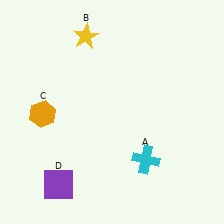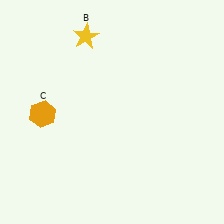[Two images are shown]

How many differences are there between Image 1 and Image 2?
There are 2 differences between the two images.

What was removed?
The purple square (D), the cyan cross (A) were removed in Image 2.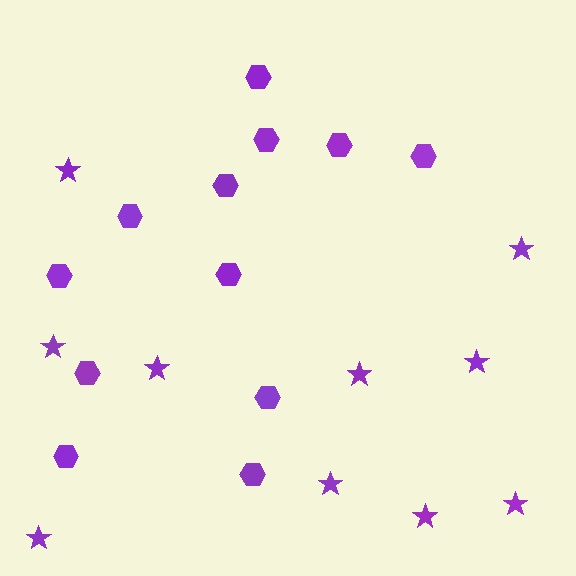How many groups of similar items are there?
There are 2 groups: one group of stars (10) and one group of hexagons (12).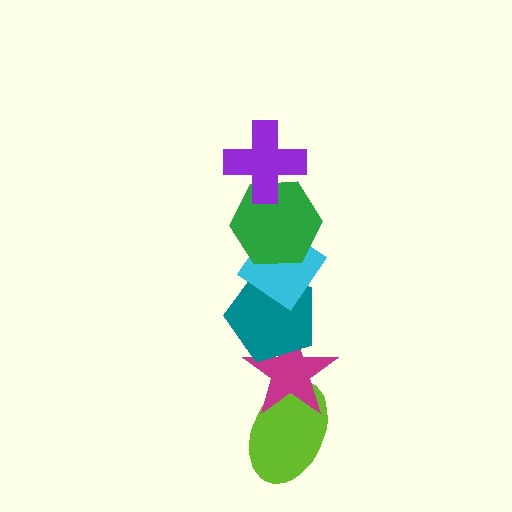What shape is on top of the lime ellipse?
The magenta star is on top of the lime ellipse.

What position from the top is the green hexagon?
The green hexagon is 2nd from the top.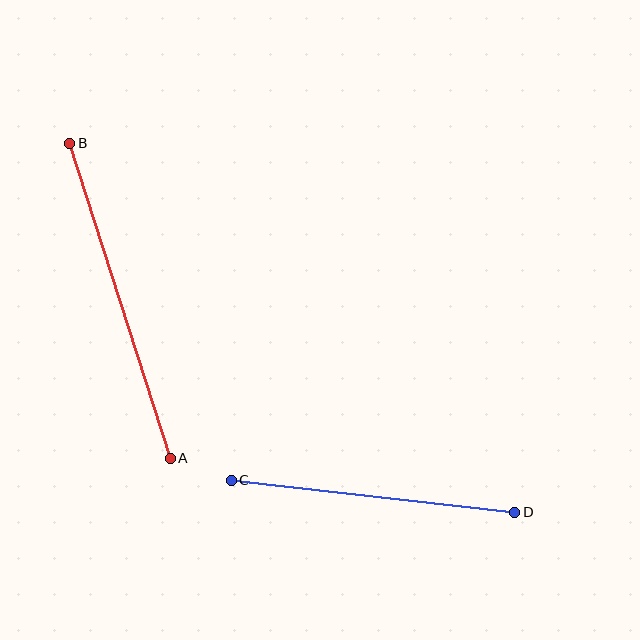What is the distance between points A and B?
The distance is approximately 331 pixels.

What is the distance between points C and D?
The distance is approximately 285 pixels.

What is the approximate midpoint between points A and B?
The midpoint is at approximately (120, 301) pixels.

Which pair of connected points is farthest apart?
Points A and B are farthest apart.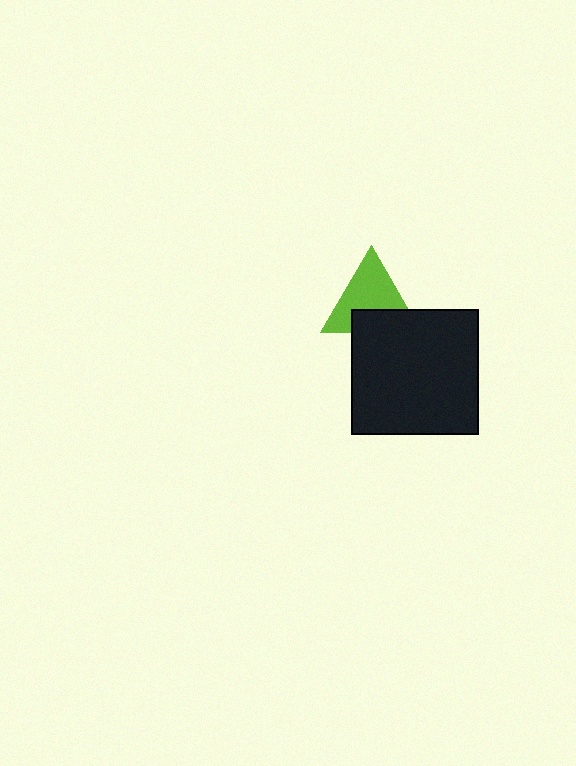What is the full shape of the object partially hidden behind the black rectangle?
The partially hidden object is a lime triangle.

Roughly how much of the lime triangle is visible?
Most of it is visible (roughly 66%).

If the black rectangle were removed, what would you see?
You would see the complete lime triangle.